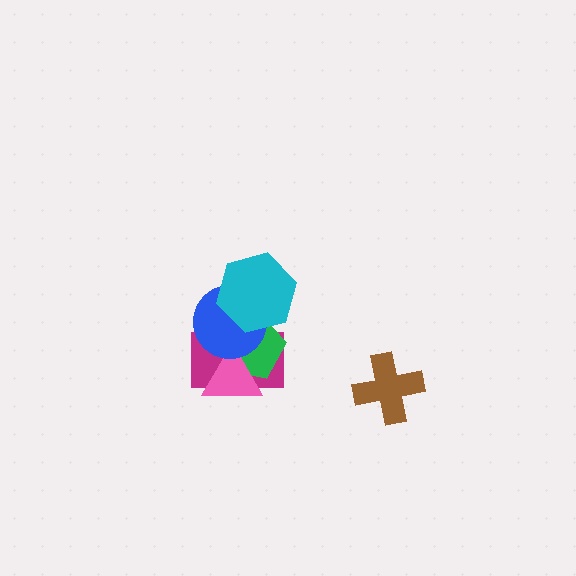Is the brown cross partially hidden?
No, no other shape covers it.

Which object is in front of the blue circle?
The cyan hexagon is in front of the blue circle.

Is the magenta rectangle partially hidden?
Yes, it is partially covered by another shape.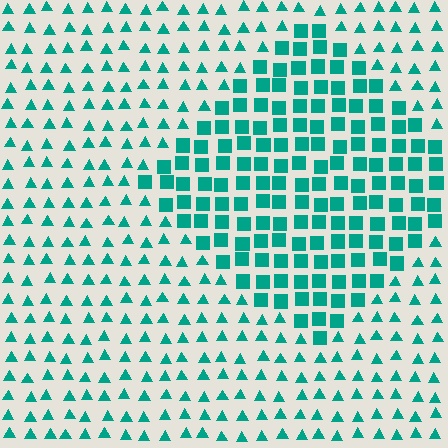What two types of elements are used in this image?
The image uses squares inside the diamond region and triangles outside it.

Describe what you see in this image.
The image is filled with small teal elements arranged in a uniform grid. A diamond-shaped region contains squares, while the surrounding area contains triangles. The boundary is defined purely by the change in element shape.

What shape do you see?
I see a diamond.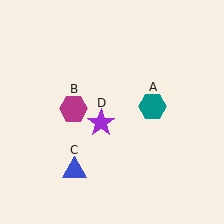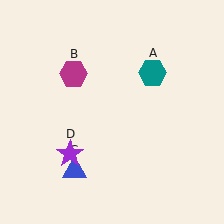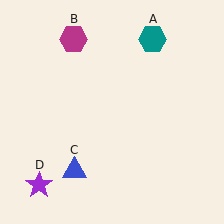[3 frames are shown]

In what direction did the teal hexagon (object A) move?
The teal hexagon (object A) moved up.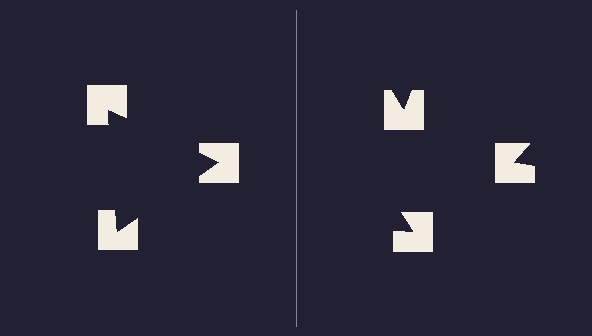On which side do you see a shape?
An illusory triangle appears on the left side. On the right side the wedge cuts are rotated, so no coherent shape forms.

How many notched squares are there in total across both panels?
6 — 3 on each side.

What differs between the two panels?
The notched squares are positioned identically on both sides; only the wedge orientations differ. On the left they align to a triangle; on the right they are misaligned.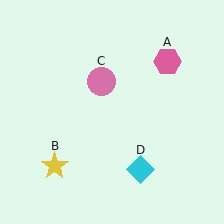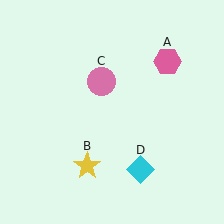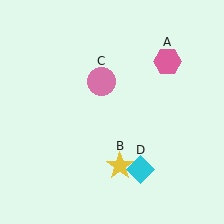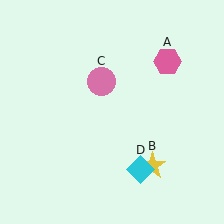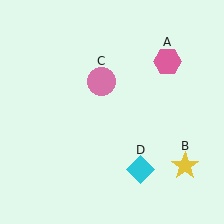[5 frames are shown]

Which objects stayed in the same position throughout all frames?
Pink hexagon (object A) and pink circle (object C) and cyan diamond (object D) remained stationary.